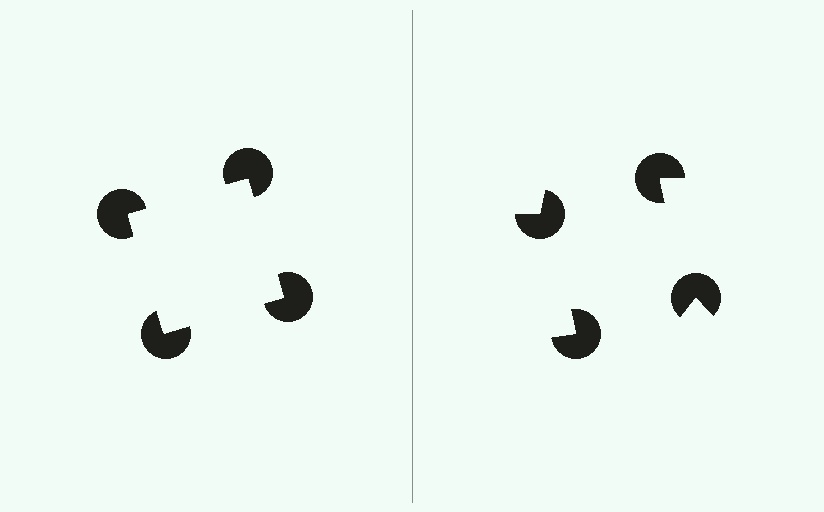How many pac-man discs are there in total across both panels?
8 — 4 on each side.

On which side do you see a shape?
An illusory square appears on the left side. On the right side the wedge cuts are rotated, so no coherent shape forms.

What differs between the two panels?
The pac-man discs are positioned identically on both sides; only the wedge orientations differ. On the left they align to a square; on the right they are misaligned.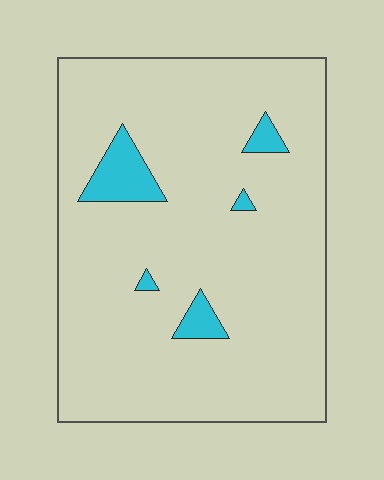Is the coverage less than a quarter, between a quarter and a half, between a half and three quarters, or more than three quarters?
Less than a quarter.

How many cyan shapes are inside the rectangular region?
5.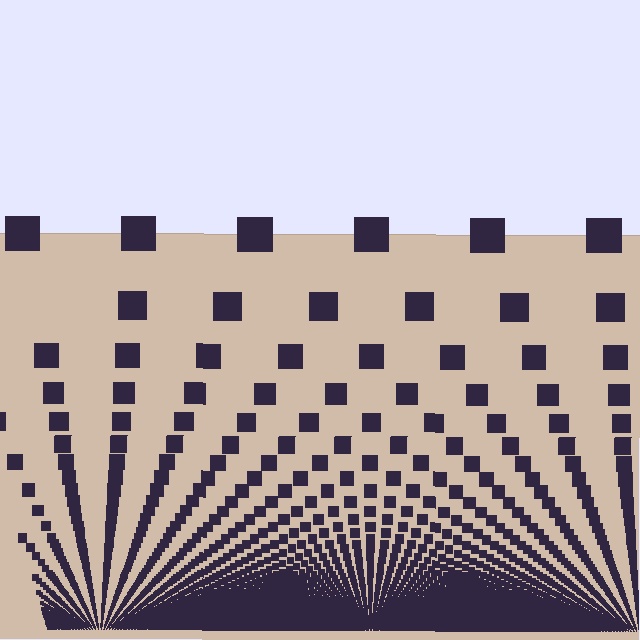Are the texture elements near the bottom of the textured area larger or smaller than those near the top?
Smaller. The gradient is inverted — elements near the bottom are smaller and denser.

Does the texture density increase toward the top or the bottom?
Density increases toward the bottom.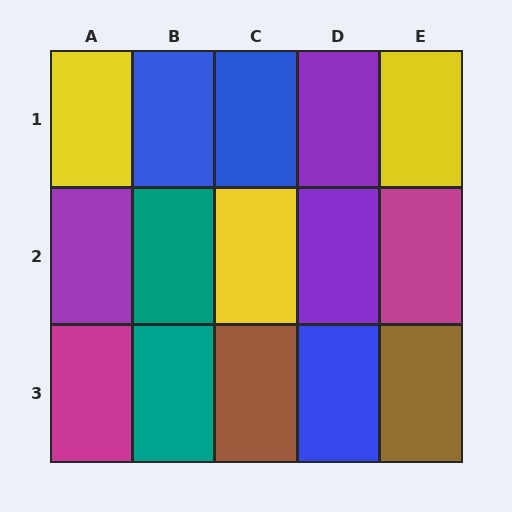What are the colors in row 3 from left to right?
Magenta, teal, brown, blue, brown.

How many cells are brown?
2 cells are brown.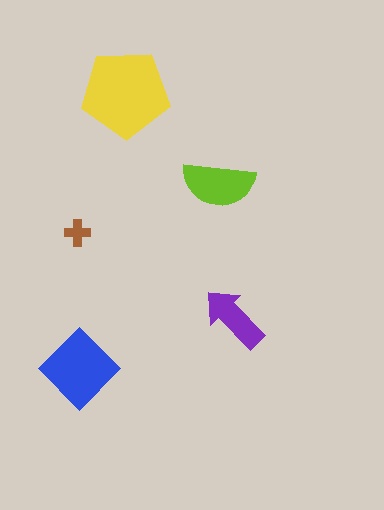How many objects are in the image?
There are 5 objects in the image.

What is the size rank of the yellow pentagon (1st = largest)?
1st.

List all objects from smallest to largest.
The brown cross, the purple arrow, the lime semicircle, the blue diamond, the yellow pentagon.